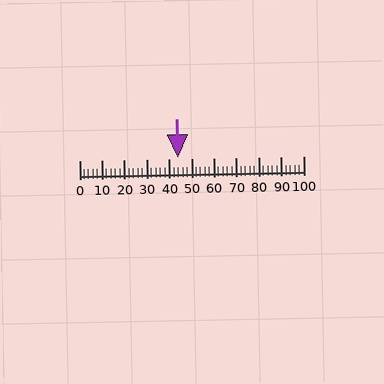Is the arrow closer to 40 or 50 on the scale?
The arrow is closer to 40.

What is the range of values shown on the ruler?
The ruler shows values from 0 to 100.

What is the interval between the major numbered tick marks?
The major tick marks are spaced 10 units apart.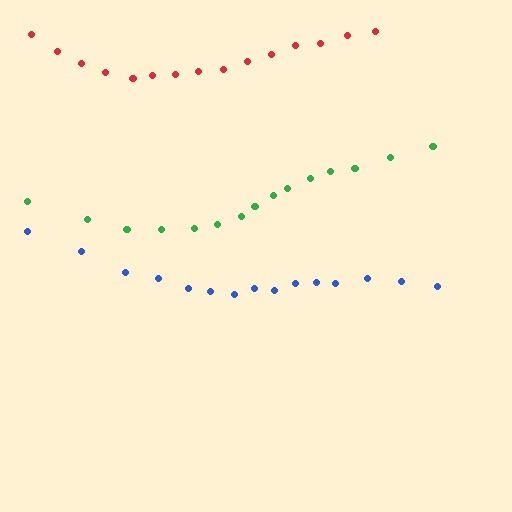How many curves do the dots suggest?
There are 3 distinct paths.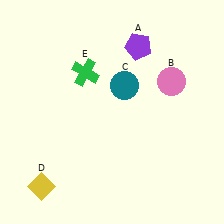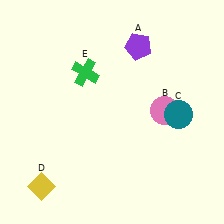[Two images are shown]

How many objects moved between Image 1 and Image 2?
2 objects moved between the two images.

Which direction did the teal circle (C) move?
The teal circle (C) moved right.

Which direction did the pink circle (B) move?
The pink circle (B) moved down.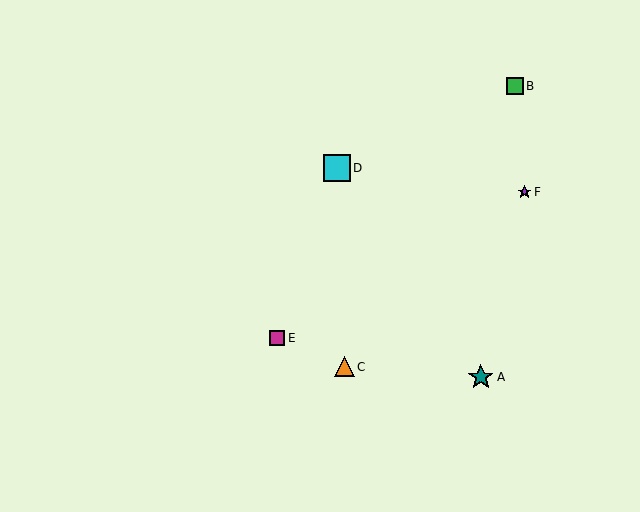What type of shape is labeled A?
Shape A is a teal star.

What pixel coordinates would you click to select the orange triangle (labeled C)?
Click at (344, 367) to select the orange triangle C.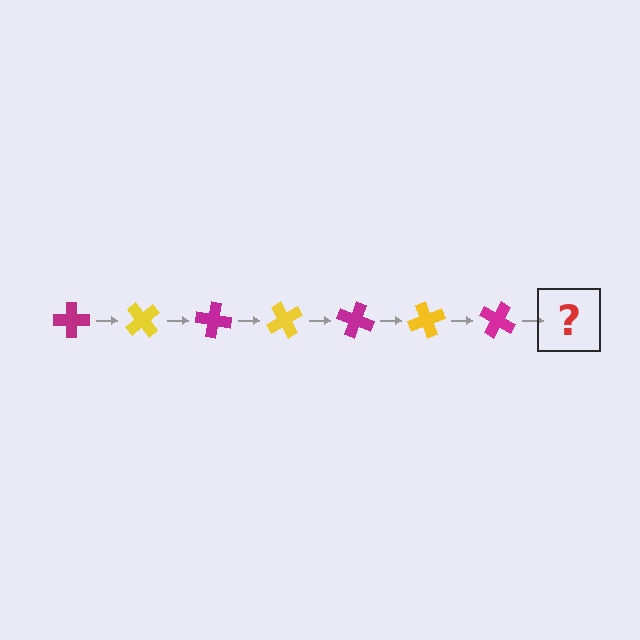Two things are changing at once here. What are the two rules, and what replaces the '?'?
The two rules are that it rotates 50 degrees each step and the color cycles through magenta and yellow. The '?' should be a yellow cross, rotated 350 degrees from the start.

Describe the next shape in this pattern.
It should be a yellow cross, rotated 350 degrees from the start.